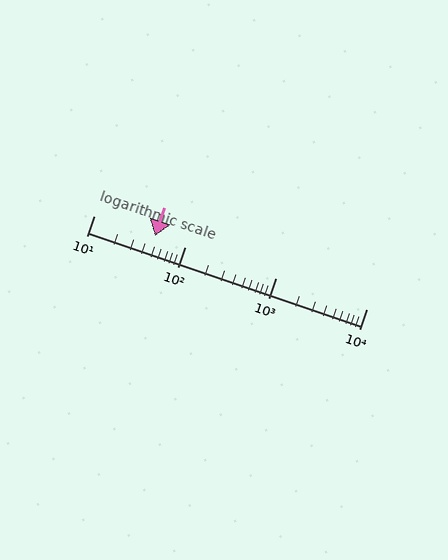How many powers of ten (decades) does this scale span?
The scale spans 3 decades, from 10 to 10000.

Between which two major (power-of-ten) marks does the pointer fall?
The pointer is between 10 and 100.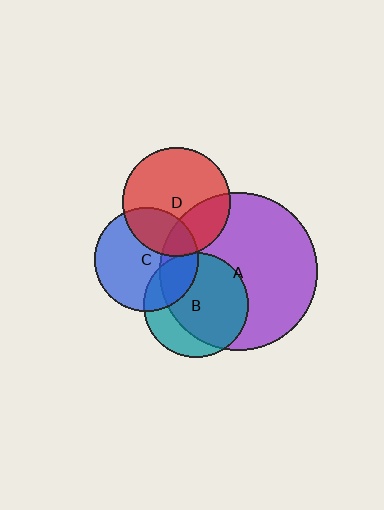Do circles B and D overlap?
Yes.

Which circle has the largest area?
Circle A (purple).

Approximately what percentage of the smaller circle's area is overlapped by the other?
Approximately 5%.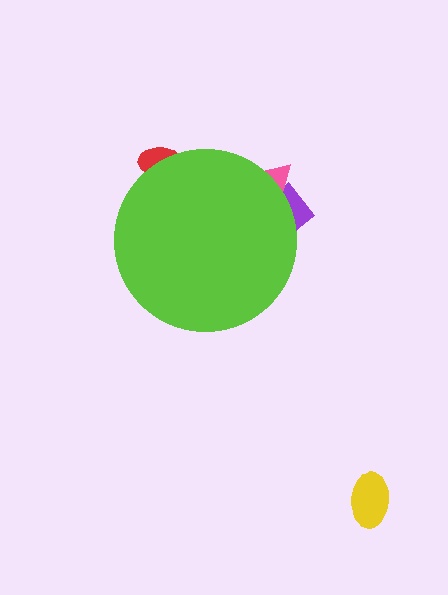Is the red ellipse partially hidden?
Yes, the red ellipse is partially hidden behind the lime circle.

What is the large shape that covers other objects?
A lime circle.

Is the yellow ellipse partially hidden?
No, the yellow ellipse is fully visible.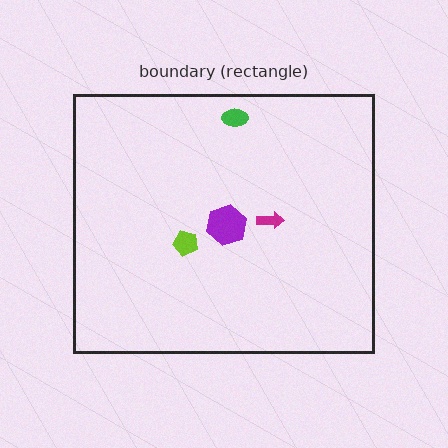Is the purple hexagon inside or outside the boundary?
Inside.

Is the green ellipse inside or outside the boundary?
Inside.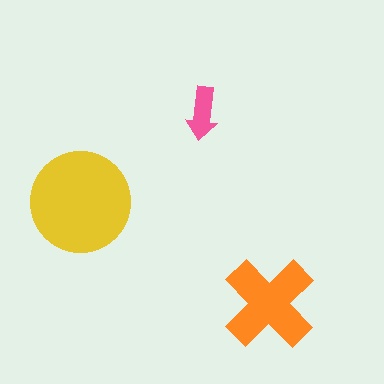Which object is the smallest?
The pink arrow.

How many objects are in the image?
There are 3 objects in the image.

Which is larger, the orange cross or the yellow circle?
The yellow circle.